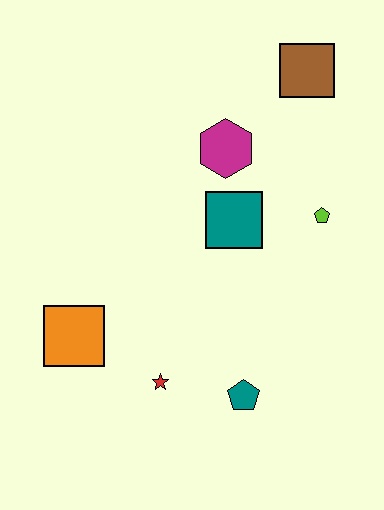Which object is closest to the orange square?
The red star is closest to the orange square.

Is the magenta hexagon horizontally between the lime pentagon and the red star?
Yes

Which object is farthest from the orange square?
The brown square is farthest from the orange square.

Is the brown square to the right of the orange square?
Yes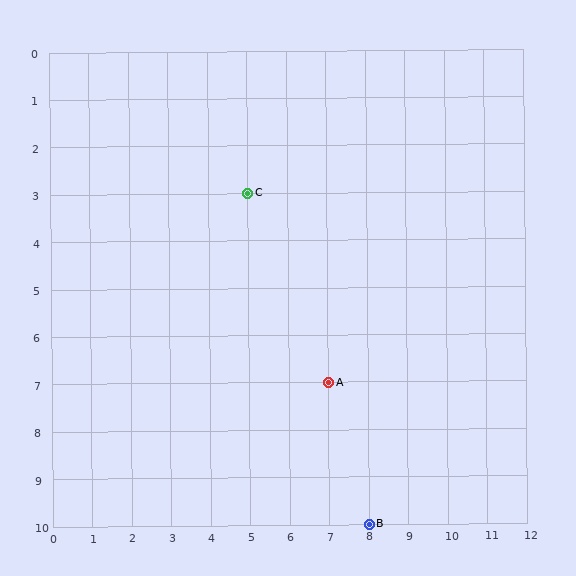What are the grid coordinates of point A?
Point A is at grid coordinates (7, 7).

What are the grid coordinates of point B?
Point B is at grid coordinates (8, 10).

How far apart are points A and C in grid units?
Points A and C are 2 columns and 4 rows apart (about 4.5 grid units diagonally).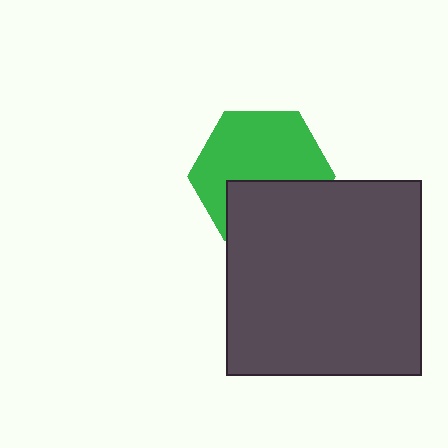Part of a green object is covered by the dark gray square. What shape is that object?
It is a hexagon.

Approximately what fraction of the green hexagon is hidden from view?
Roughly 39% of the green hexagon is hidden behind the dark gray square.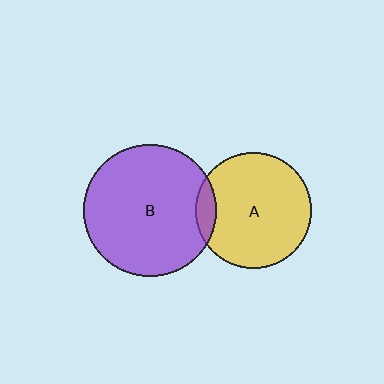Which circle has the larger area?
Circle B (purple).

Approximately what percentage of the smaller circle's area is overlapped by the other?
Approximately 10%.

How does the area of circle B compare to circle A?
Approximately 1.3 times.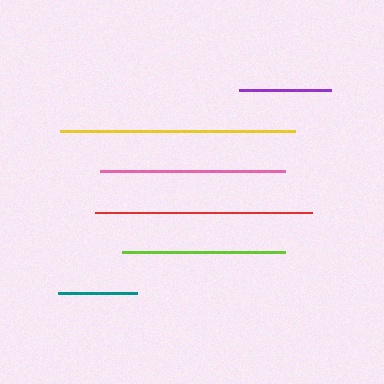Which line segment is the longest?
The yellow line is the longest at approximately 235 pixels.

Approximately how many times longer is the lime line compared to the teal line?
The lime line is approximately 2.1 times the length of the teal line.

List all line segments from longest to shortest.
From longest to shortest: yellow, red, pink, lime, purple, teal.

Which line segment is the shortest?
The teal line is the shortest at approximately 79 pixels.